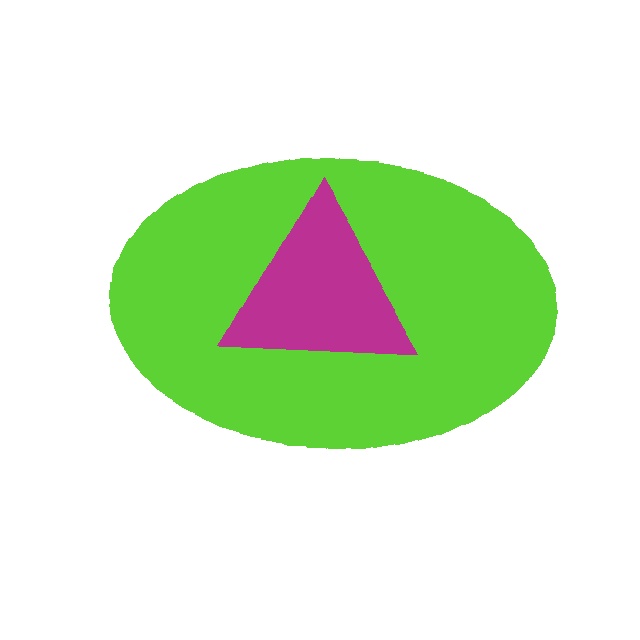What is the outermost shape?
The lime ellipse.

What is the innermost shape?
The magenta triangle.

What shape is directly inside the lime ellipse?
The magenta triangle.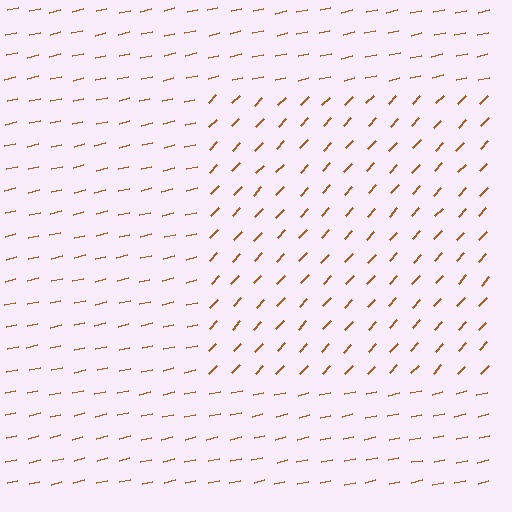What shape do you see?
I see a rectangle.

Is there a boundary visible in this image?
Yes, there is a texture boundary formed by a change in line orientation.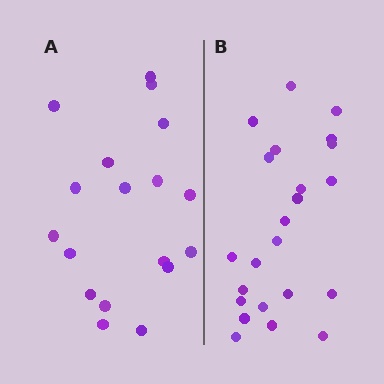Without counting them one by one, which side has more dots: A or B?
Region B (the right region) has more dots.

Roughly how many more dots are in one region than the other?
Region B has about 5 more dots than region A.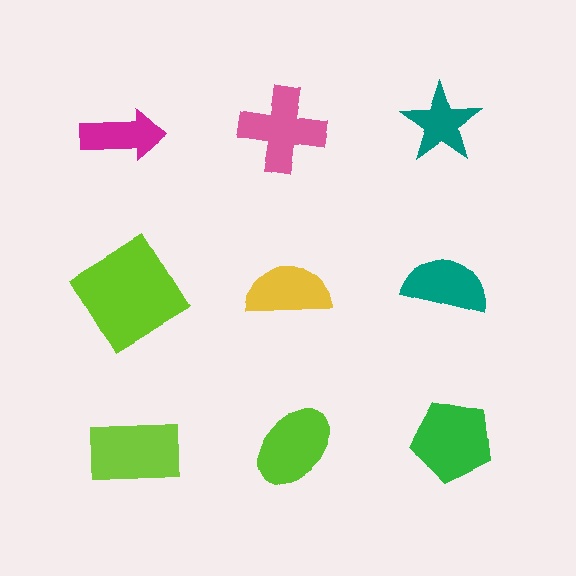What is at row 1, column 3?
A teal star.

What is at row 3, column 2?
A lime ellipse.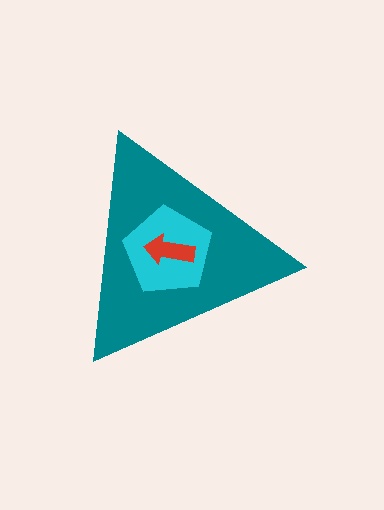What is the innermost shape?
The red arrow.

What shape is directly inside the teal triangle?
The cyan pentagon.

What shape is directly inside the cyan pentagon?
The red arrow.